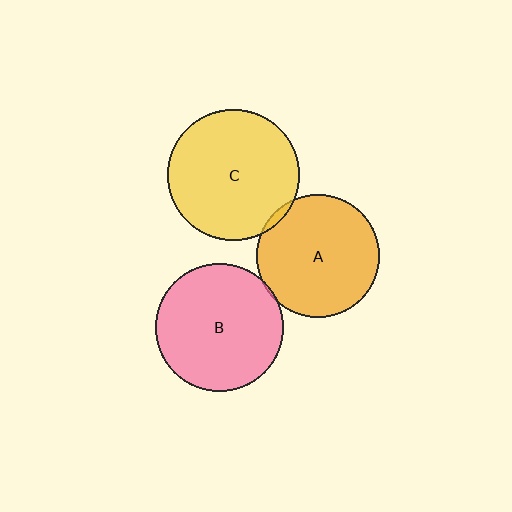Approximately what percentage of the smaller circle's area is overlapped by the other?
Approximately 5%.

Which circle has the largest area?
Circle C (yellow).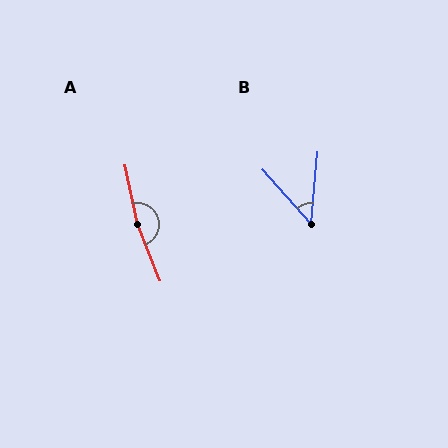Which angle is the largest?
A, at approximately 170 degrees.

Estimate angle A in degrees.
Approximately 170 degrees.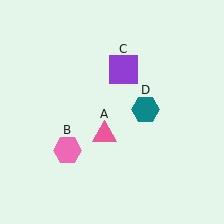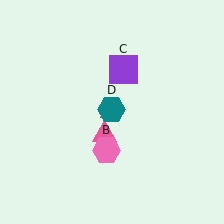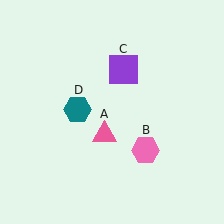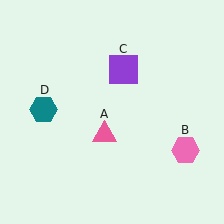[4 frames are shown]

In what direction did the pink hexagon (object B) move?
The pink hexagon (object B) moved right.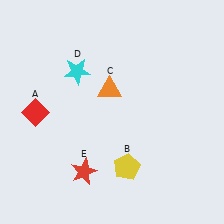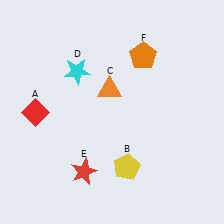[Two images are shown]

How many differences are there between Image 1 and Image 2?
There is 1 difference between the two images.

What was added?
An orange pentagon (F) was added in Image 2.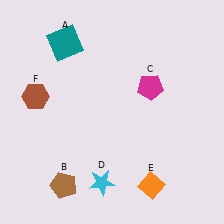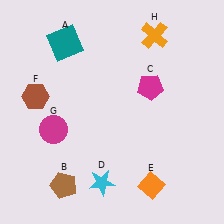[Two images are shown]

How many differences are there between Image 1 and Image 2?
There are 2 differences between the two images.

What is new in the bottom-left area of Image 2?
A magenta circle (G) was added in the bottom-left area of Image 2.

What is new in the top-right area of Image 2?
An orange cross (H) was added in the top-right area of Image 2.